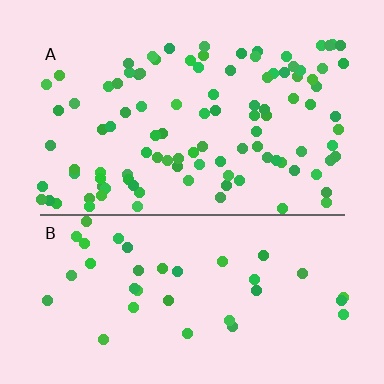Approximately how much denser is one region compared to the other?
Approximately 2.8× — region A over region B.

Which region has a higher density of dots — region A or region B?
A (the top).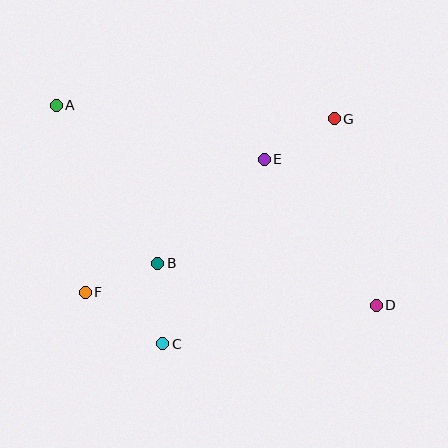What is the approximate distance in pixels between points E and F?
The distance between E and F is approximately 223 pixels.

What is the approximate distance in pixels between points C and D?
The distance between C and D is approximately 217 pixels.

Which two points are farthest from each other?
Points A and D are farthest from each other.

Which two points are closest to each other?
Points B and F are closest to each other.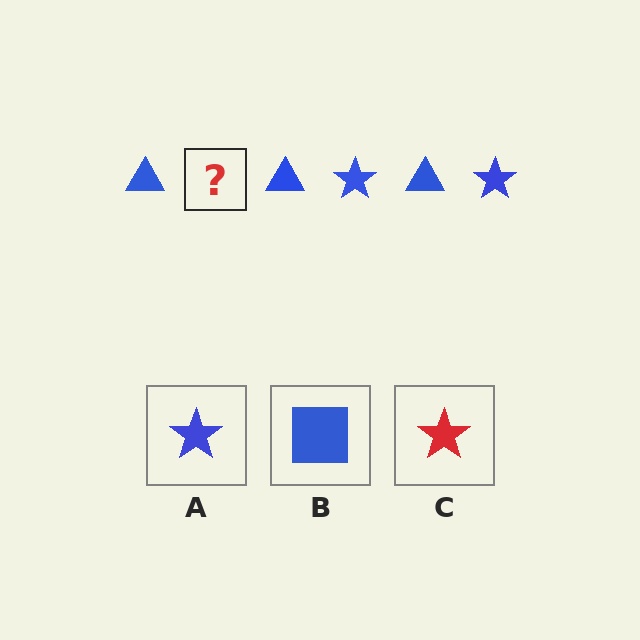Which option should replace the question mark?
Option A.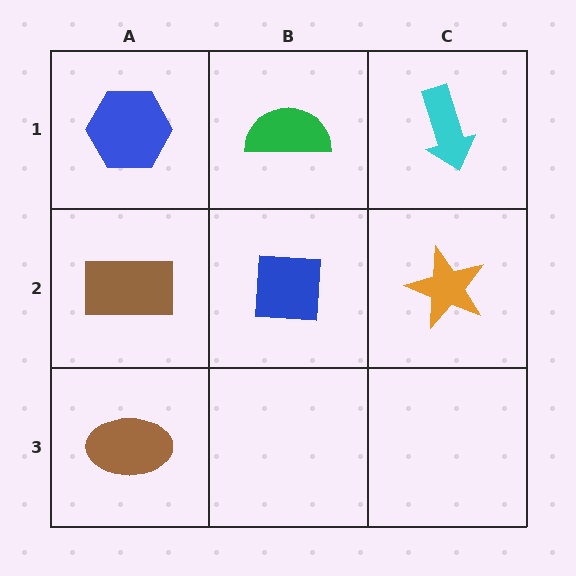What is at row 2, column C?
An orange star.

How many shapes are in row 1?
3 shapes.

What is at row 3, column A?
A brown ellipse.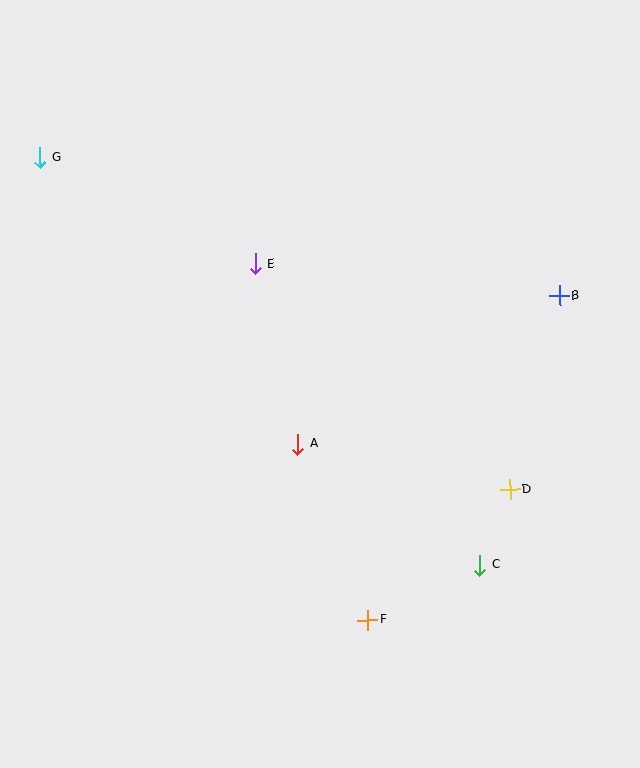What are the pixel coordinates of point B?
Point B is at (559, 296).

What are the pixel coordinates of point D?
Point D is at (510, 489).